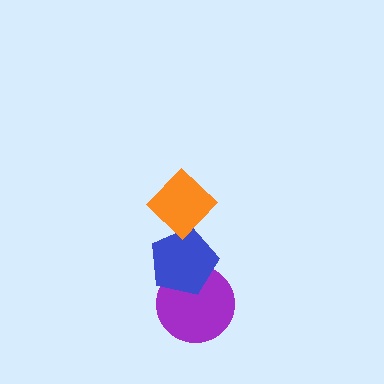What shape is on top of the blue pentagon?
The orange diamond is on top of the blue pentagon.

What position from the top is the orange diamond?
The orange diamond is 1st from the top.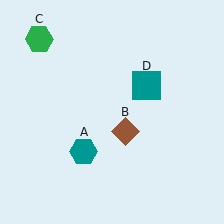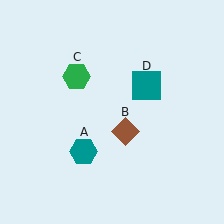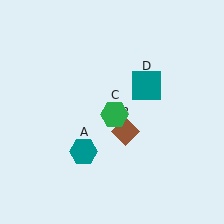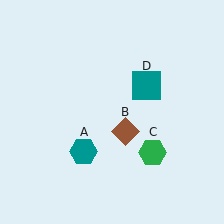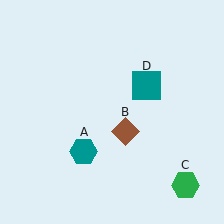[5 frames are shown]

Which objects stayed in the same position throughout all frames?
Teal hexagon (object A) and brown diamond (object B) and teal square (object D) remained stationary.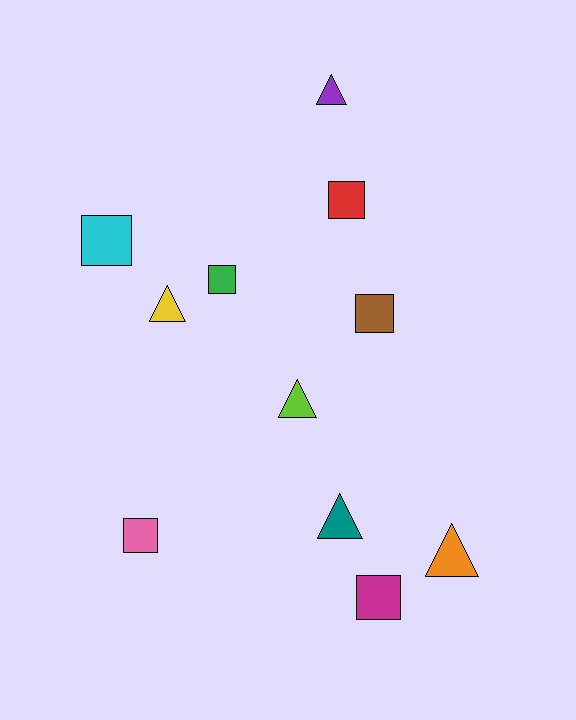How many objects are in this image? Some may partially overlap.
There are 11 objects.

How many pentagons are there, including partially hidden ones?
There are no pentagons.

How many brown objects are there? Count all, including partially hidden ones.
There is 1 brown object.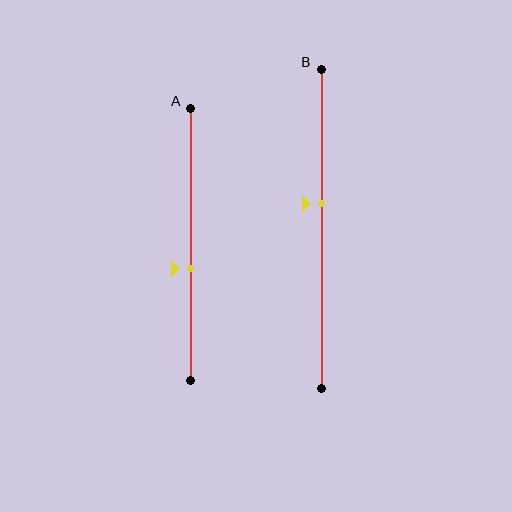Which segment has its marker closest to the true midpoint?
Segment B has its marker closest to the true midpoint.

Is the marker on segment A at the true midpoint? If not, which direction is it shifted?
No, the marker on segment A is shifted downward by about 9% of the segment length.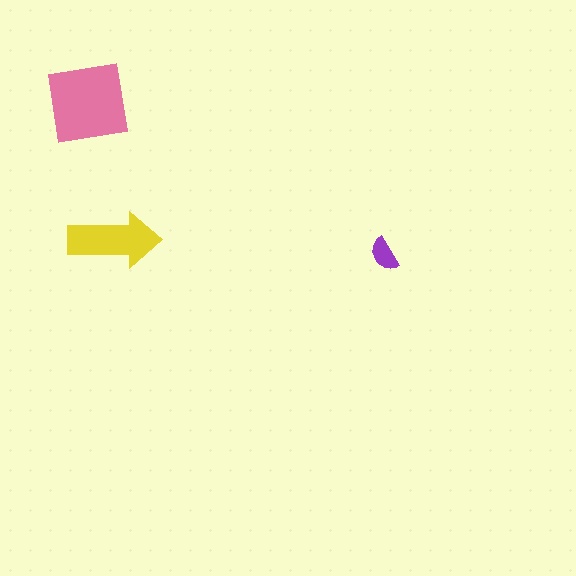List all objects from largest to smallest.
The pink square, the yellow arrow, the purple semicircle.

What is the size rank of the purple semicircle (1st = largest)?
3rd.